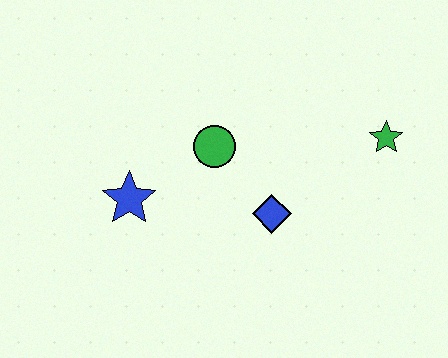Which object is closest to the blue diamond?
The green circle is closest to the blue diamond.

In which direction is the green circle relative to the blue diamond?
The green circle is above the blue diamond.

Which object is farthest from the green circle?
The green star is farthest from the green circle.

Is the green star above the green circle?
Yes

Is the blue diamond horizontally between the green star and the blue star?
Yes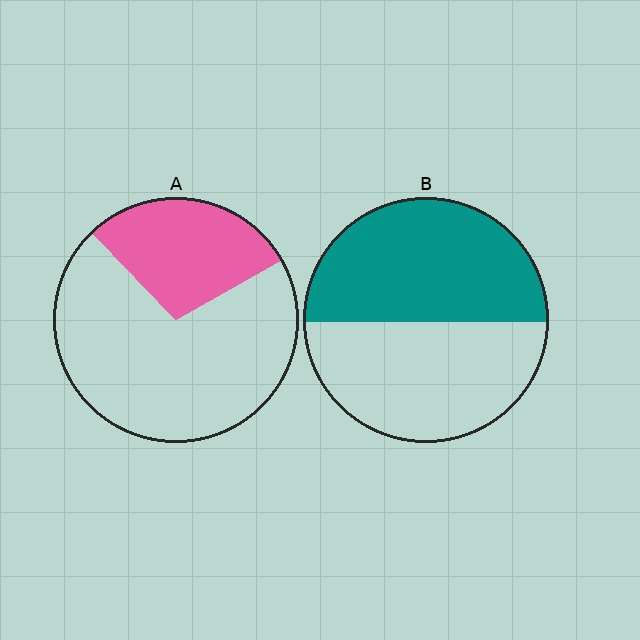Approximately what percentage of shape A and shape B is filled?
A is approximately 30% and B is approximately 50%.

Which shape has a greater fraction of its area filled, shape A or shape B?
Shape B.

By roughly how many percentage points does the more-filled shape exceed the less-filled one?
By roughly 20 percentage points (B over A).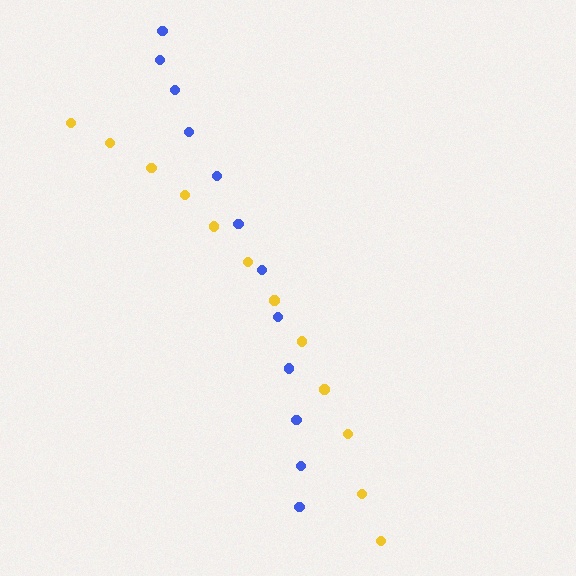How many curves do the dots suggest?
There are 2 distinct paths.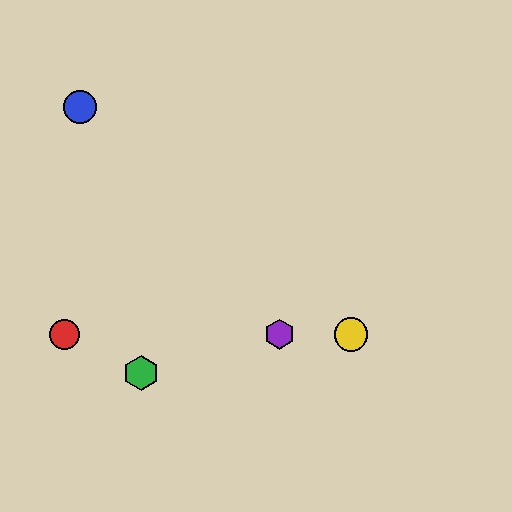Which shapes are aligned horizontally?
The red circle, the yellow circle, the purple hexagon are aligned horizontally.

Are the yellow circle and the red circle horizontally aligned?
Yes, both are at y≈334.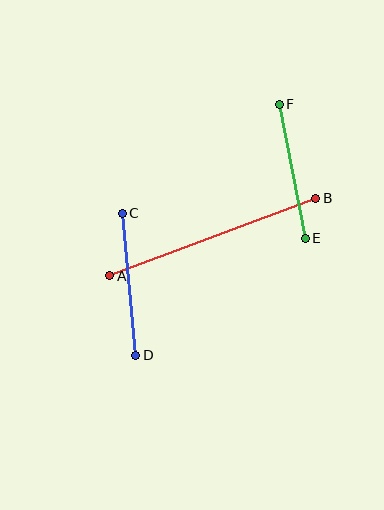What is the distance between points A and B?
The distance is approximately 220 pixels.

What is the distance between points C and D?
The distance is approximately 143 pixels.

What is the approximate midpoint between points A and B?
The midpoint is at approximately (213, 237) pixels.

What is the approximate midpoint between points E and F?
The midpoint is at approximately (292, 171) pixels.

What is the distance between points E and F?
The distance is approximately 136 pixels.